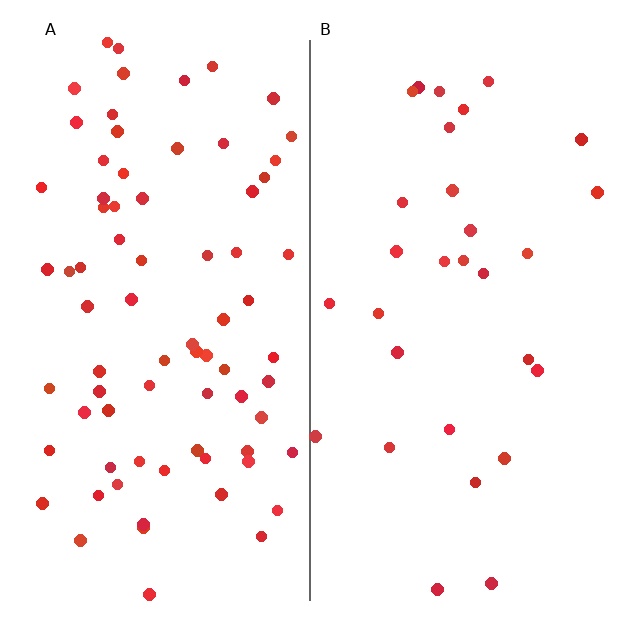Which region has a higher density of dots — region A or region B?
A (the left).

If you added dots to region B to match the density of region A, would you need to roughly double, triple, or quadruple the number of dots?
Approximately triple.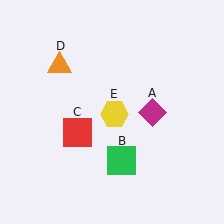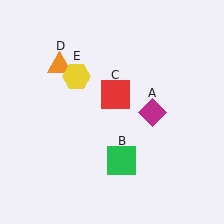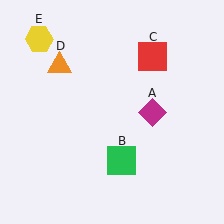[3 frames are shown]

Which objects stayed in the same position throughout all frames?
Magenta diamond (object A) and green square (object B) and orange triangle (object D) remained stationary.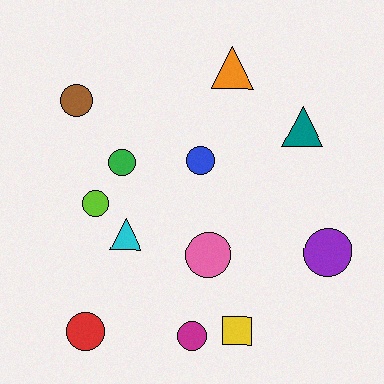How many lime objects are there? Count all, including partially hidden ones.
There is 1 lime object.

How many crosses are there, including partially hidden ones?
There are no crosses.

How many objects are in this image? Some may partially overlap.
There are 12 objects.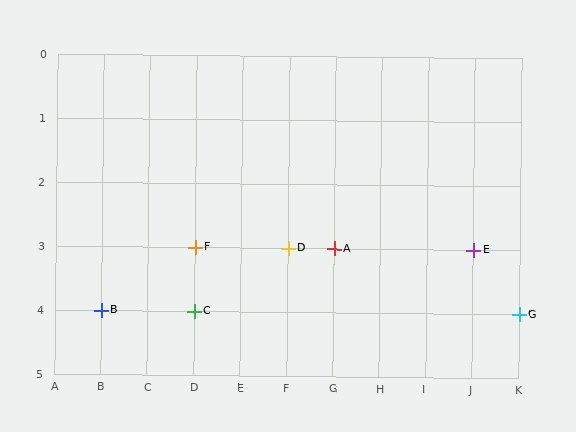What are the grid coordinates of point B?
Point B is at grid coordinates (B, 4).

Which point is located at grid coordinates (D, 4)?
Point C is at (D, 4).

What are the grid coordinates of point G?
Point G is at grid coordinates (K, 4).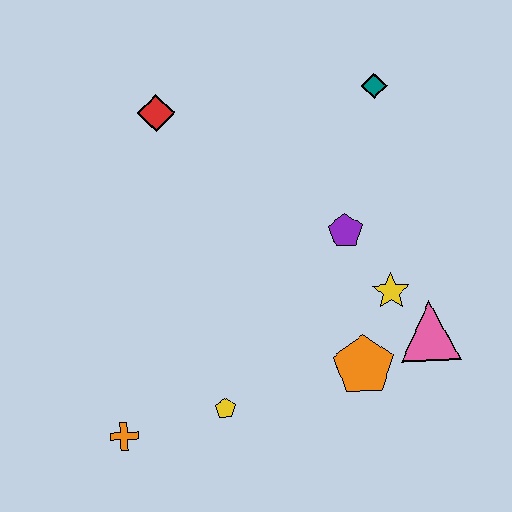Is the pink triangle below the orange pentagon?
No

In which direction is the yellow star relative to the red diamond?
The yellow star is to the right of the red diamond.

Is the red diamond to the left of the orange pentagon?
Yes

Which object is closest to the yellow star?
The pink triangle is closest to the yellow star.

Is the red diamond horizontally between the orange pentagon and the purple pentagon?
No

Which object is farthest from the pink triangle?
The red diamond is farthest from the pink triangle.